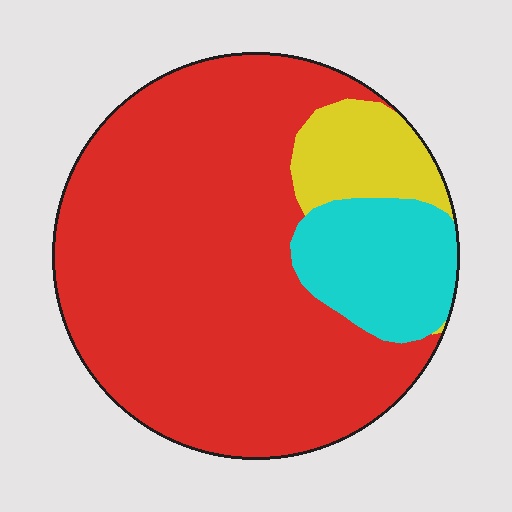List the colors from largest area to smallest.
From largest to smallest: red, cyan, yellow.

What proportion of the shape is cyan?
Cyan covers about 15% of the shape.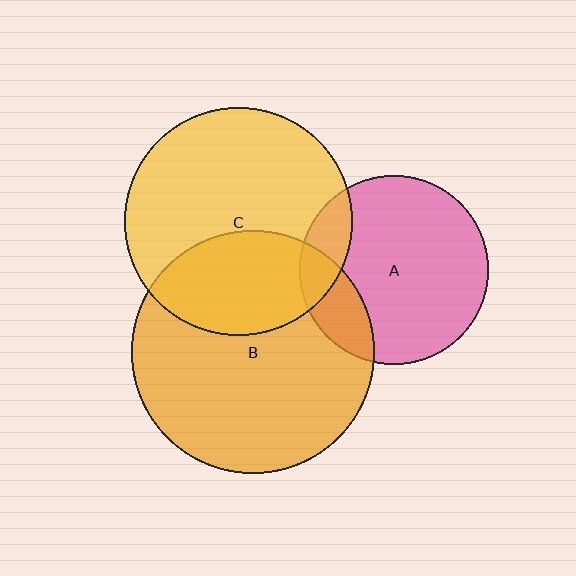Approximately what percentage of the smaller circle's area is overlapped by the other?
Approximately 15%.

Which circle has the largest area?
Circle B (orange).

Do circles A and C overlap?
Yes.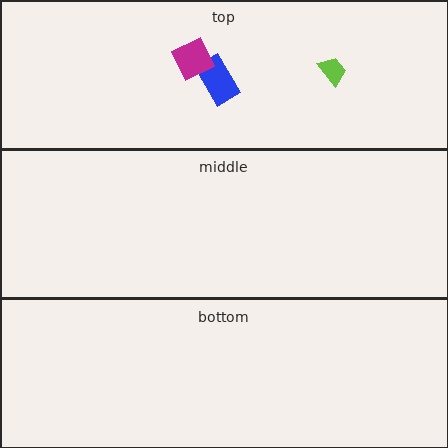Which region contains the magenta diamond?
The top region.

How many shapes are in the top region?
3.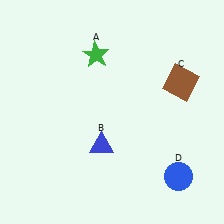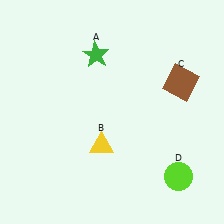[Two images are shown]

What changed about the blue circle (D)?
In Image 1, D is blue. In Image 2, it changed to lime.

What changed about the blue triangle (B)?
In Image 1, B is blue. In Image 2, it changed to yellow.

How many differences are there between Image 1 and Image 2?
There are 2 differences between the two images.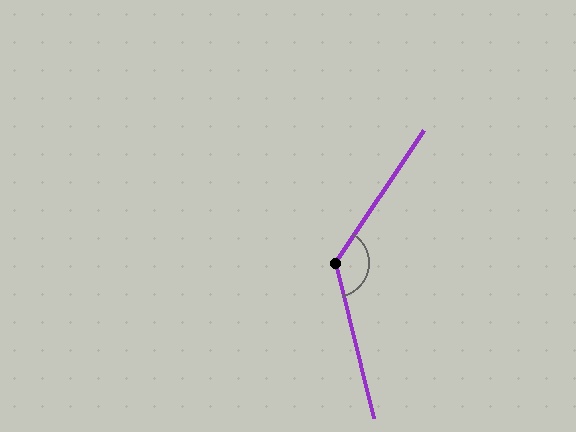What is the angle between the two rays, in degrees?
Approximately 132 degrees.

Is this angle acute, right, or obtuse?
It is obtuse.